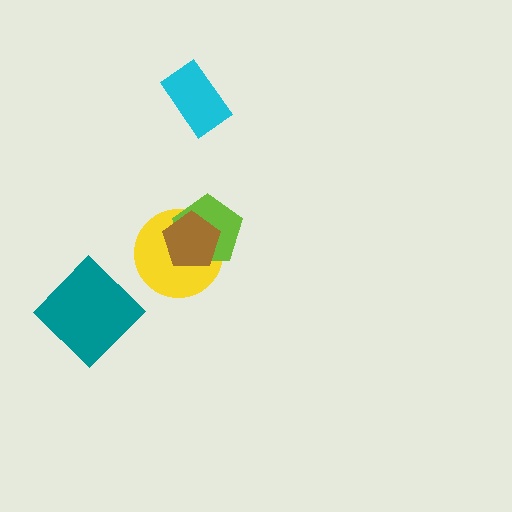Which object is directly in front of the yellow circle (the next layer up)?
The lime pentagon is directly in front of the yellow circle.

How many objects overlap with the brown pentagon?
2 objects overlap with the brown pentagon.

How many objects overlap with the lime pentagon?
2 objects overlap with the lime pentagon.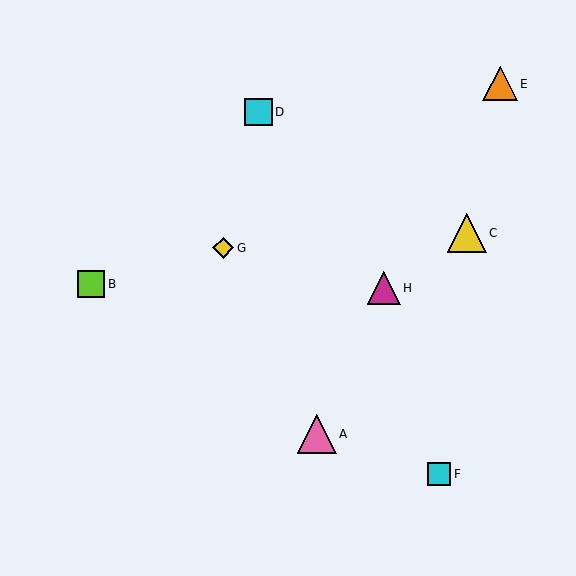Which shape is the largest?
The yellow triangle (labeled C) is the largest.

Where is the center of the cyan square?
The center of the cyan square is at (259, 112).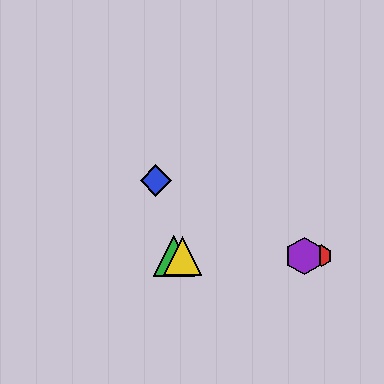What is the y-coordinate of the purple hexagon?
The purple hexagon is at y≈256.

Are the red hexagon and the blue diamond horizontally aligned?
No, the red hexagon is at y≈256 and the blue diamond is at y≈180.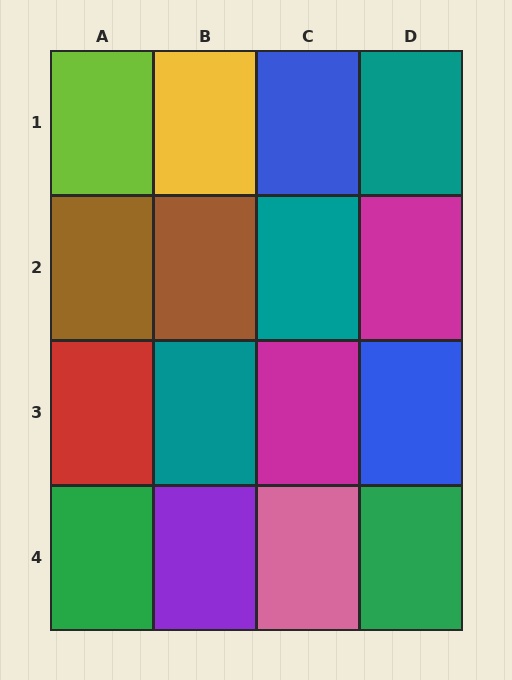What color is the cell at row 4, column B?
Purple.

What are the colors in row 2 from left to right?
Brown, brown, teal, magenta.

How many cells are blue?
2 cells are blue.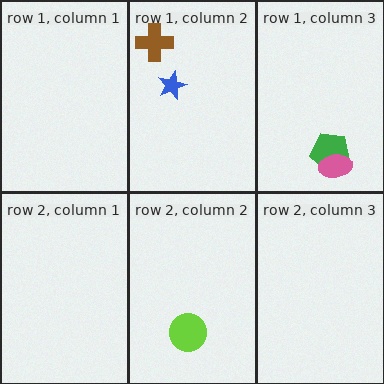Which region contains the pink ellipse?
The row 1, column 3 region.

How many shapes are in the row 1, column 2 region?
2.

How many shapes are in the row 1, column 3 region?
2.